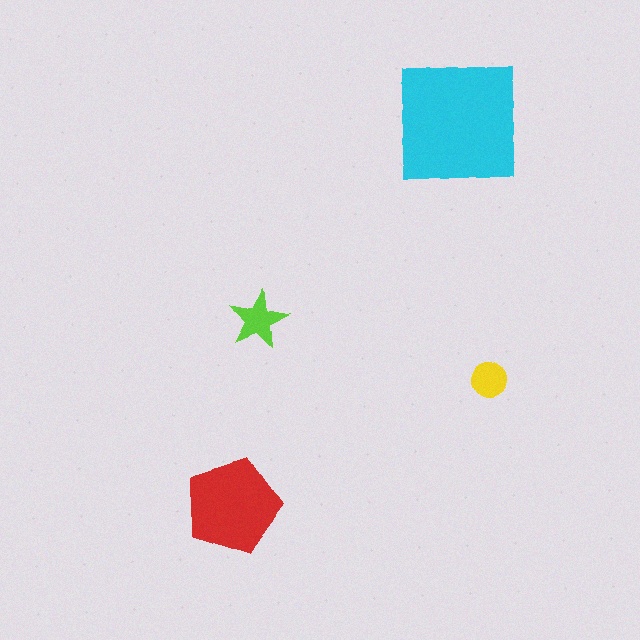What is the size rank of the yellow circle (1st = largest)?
4th.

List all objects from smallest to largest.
The yellow circle, the lime star, the red pentagon, the cyan square.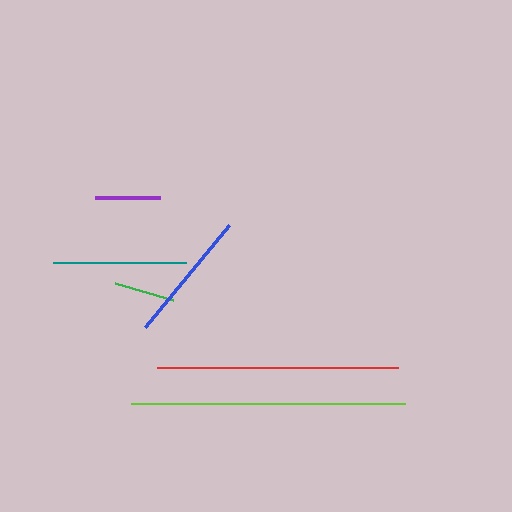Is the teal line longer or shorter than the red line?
The red line is longer than the teal line.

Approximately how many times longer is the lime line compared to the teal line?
The lime line is approximately 2.1 times the length of the teal line.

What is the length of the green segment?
The green segment is approximately 60 pixels long.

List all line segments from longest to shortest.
From longest to shortest: lime, red, teal, blue, purple, green.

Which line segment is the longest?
The lime line is the longest at approximately 275 pixels.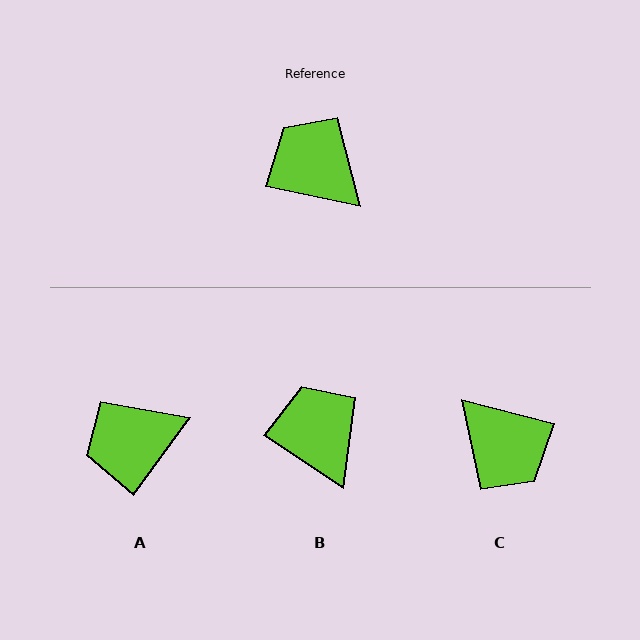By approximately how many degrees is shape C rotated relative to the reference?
Approximately 178 degrees counter-clockwise.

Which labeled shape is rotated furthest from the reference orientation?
C, about 178 degrees away.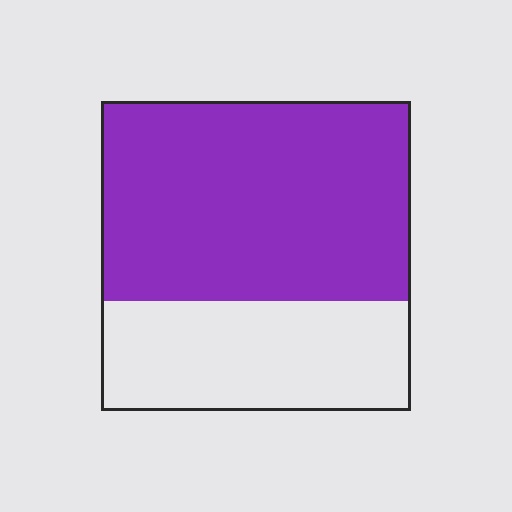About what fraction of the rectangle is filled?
About five eighths (5/8).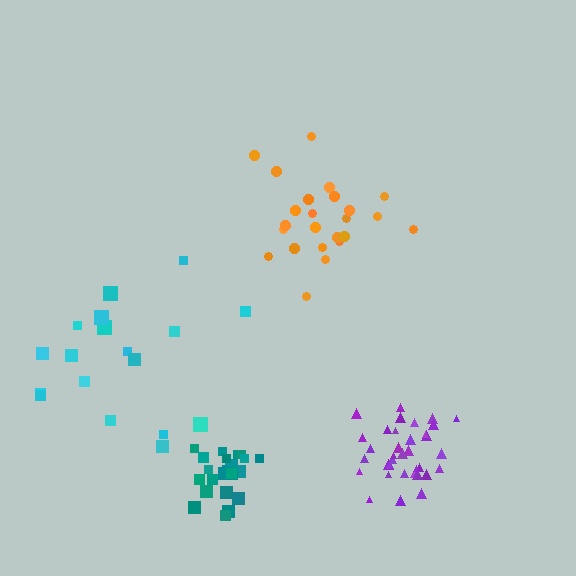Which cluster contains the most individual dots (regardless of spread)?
Purple (35).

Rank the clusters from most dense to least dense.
purple, teal, orange, cyan.